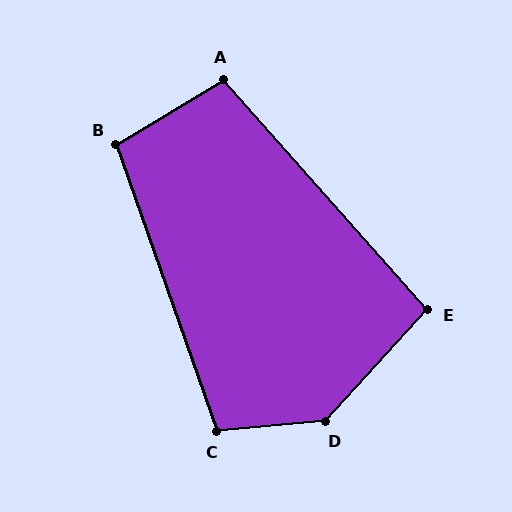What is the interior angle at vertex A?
Approximately 101 degrees (obtuse).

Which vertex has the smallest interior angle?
E, at approximately 96 degrees.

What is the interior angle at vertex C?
Approximately 105 degrees (obtuse).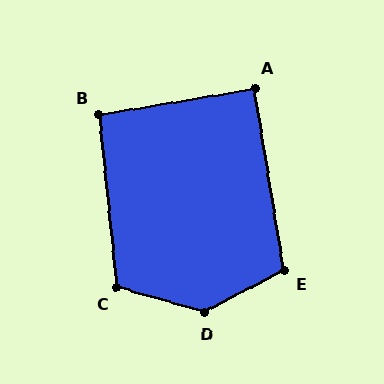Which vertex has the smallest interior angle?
A, at approximately 90 degrees.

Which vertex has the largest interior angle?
D, at approximately 136 degrees.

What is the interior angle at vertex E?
Approximately 109 degrees (obtuse).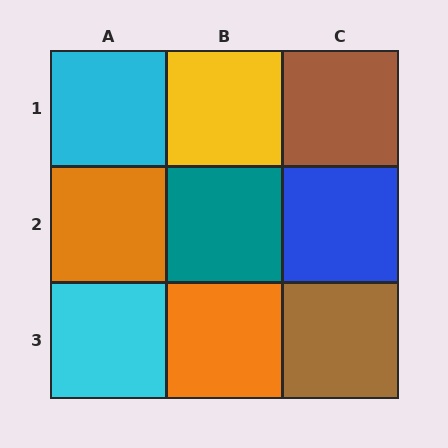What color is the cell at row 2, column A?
Orange.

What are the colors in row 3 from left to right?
Cyan, orange, brown.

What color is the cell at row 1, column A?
Cyan.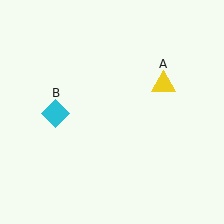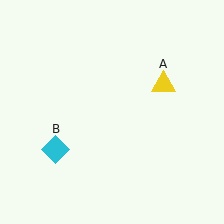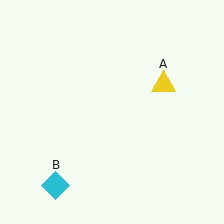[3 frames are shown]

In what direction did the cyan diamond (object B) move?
The cyan diamond (object B) moved down.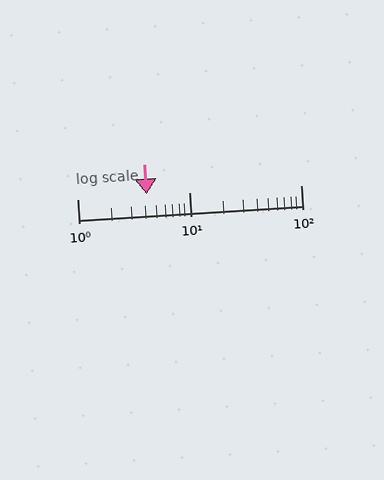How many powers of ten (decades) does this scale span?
The scale spans 2 decades, from 1 to 100.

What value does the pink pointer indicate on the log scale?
The pointer indicates approximately 4.2.